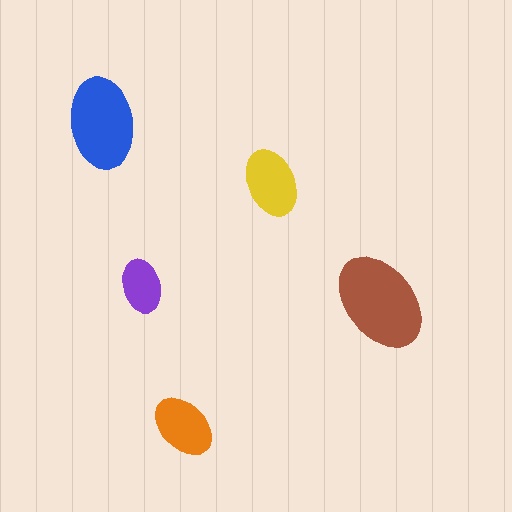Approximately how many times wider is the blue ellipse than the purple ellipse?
About 1.5 times wider.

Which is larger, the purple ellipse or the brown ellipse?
The brown one.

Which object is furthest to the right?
The brown ellipse is rightmost.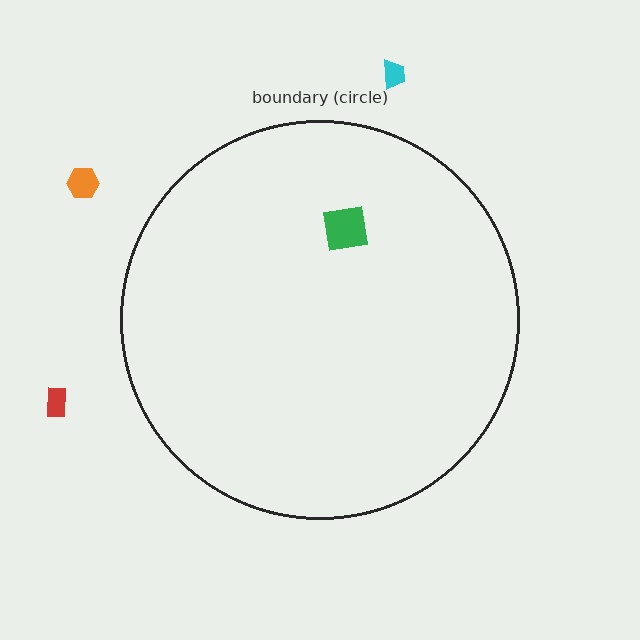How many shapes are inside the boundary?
1 inside, 3 outside.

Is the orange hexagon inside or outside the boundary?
Outside.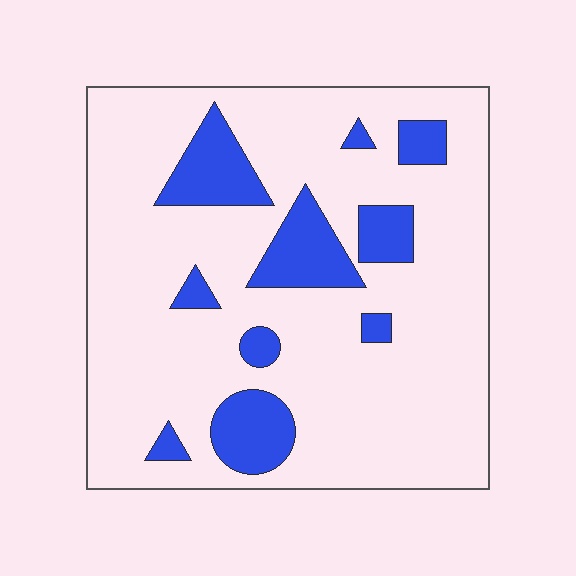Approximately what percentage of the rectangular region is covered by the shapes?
Approximately 20%.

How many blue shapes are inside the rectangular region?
10.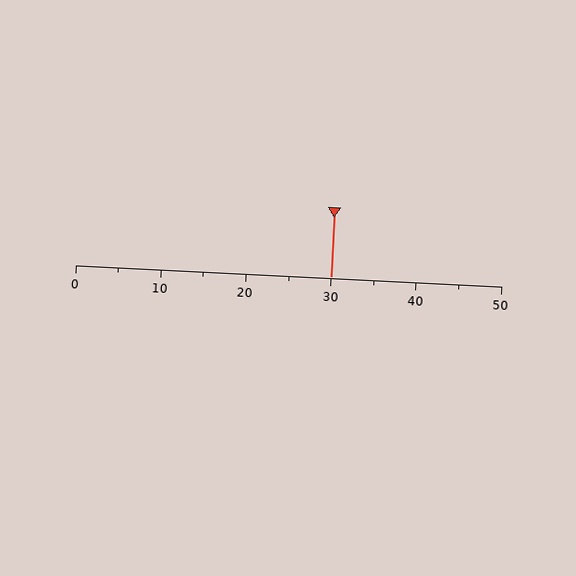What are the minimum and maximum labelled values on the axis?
The axis runs from 0 to 50.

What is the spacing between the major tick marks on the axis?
The major ticks are spaced 10 apart.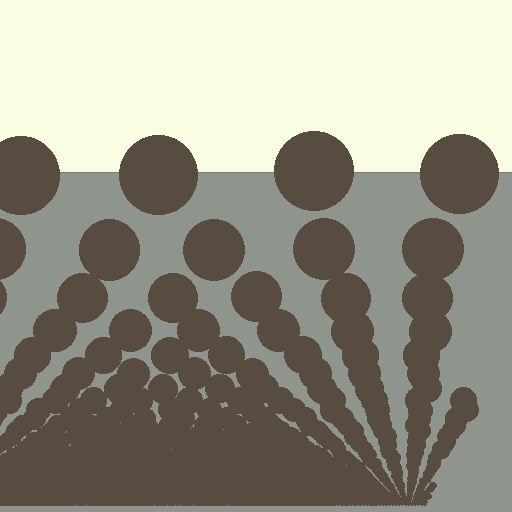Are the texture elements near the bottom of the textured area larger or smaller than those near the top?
Smaller. The gradient is inverted — elements near the bottom are smaller and denser.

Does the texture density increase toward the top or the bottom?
Density increases toward the bottom.